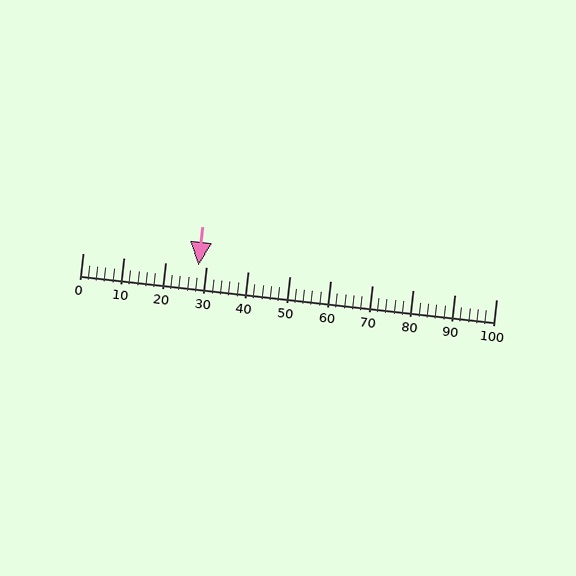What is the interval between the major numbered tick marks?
The major tick marks are spaced 10 units apart.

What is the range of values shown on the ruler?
The ruler shows values from 0 to 100.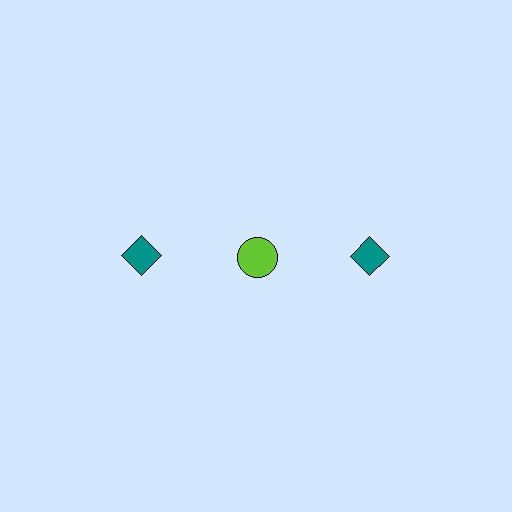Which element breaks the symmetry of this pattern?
The lime circle in the top row, second from left column breaks the symmetry. All other shapes are teal diamonds.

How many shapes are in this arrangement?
There are 3 shapes arranged in a grid pattern.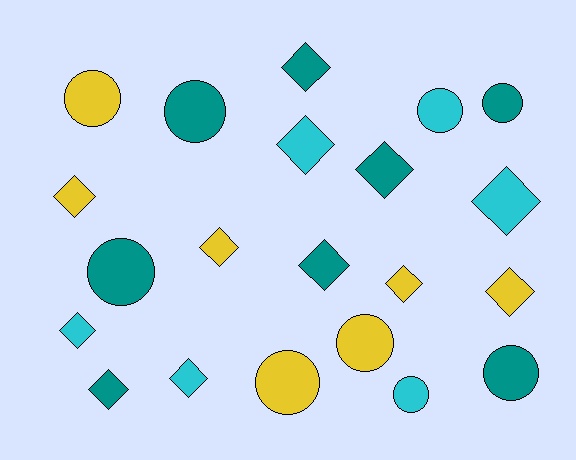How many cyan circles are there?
There are 2 cyan circles.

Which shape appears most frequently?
Diamond, with 12 objects.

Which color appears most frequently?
Teal, with 8 objects.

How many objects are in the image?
There are 21 objects.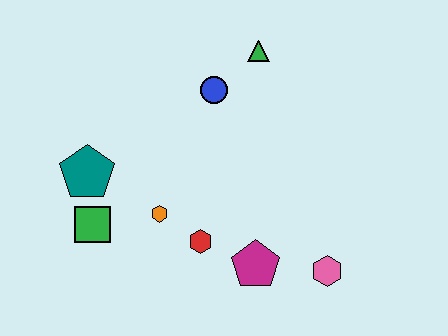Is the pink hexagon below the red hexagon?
Yes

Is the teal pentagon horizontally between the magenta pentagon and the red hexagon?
No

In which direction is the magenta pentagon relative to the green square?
The magenta pentagon is to the right of the green square.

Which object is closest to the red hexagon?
The orange hexagon is closest to the red hexagon.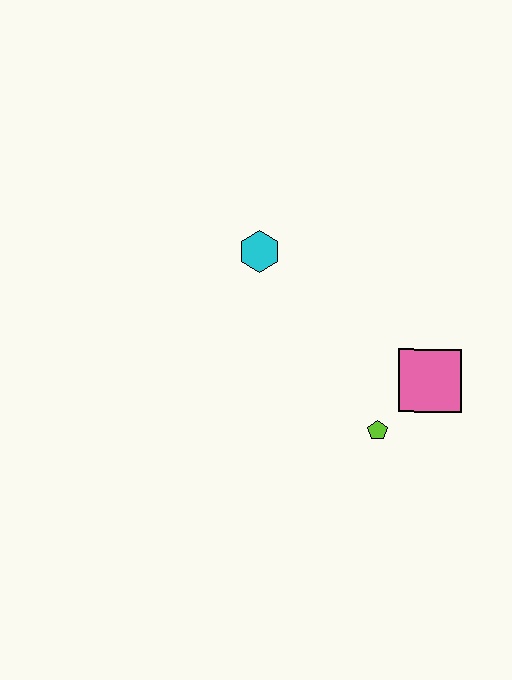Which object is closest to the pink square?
The lime pentagon is closest to the pink square.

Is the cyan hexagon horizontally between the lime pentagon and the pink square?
No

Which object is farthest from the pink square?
The cyan hexagon is farthest from the pink square.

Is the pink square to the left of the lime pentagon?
No